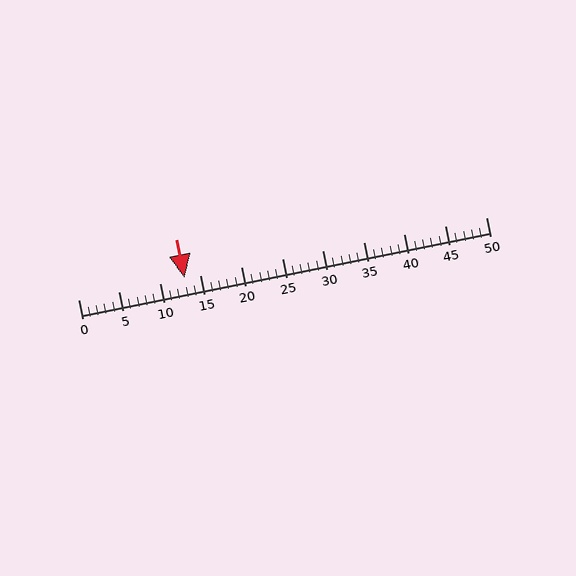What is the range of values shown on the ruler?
The ruler shows values from 0 to 50.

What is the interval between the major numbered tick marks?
The major tick marks are spaced 5 units apart.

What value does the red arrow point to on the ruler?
The red arrow points to approximately 13.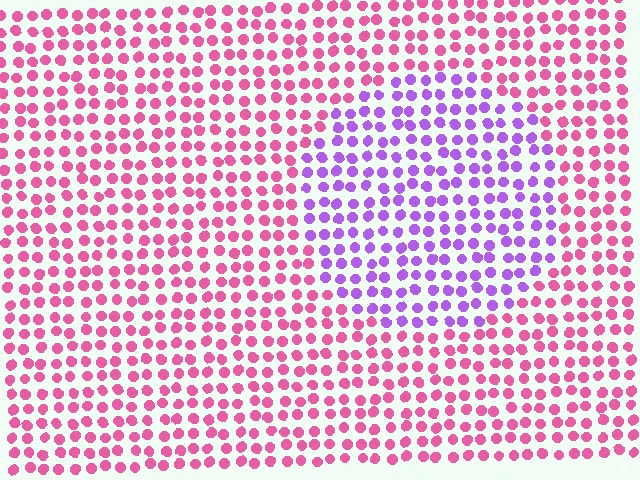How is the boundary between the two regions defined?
The boundary is defined purely by a slight shift in hue (about 53 degrees). Spacing, size, and orientation are identical on both sides.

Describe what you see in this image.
The image is filled with small pink elements in a uniform arrangement. A circle-shaped region is visible where the elements are tinted to a slightly different hue, forming a subtle color boundary.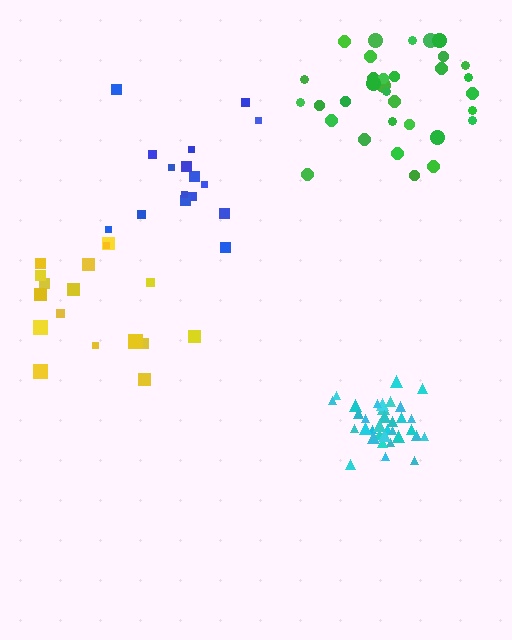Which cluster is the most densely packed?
Cyan.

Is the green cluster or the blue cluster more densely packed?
Green.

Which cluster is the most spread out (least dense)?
Yellow.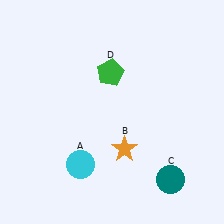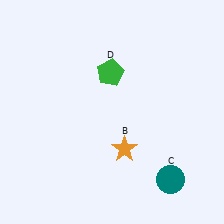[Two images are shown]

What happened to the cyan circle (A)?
The cyan circle (A) was removed in Image 2. It was in the bottom-left area of Image 1.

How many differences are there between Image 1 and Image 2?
There is 1 difference between the two images.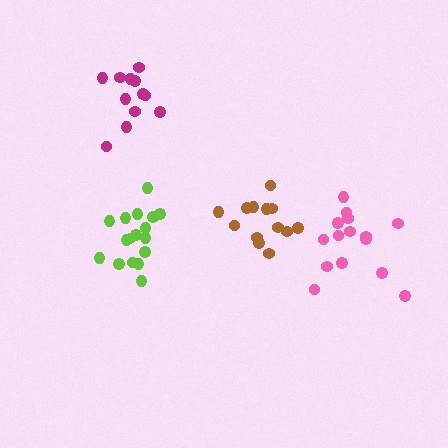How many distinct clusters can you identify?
There are 4 distinct clusters.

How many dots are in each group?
Group 1: 17 dots, Group 2: 13 dots, Group 3: 15 dots, Group 4: 12 dots (57 total).